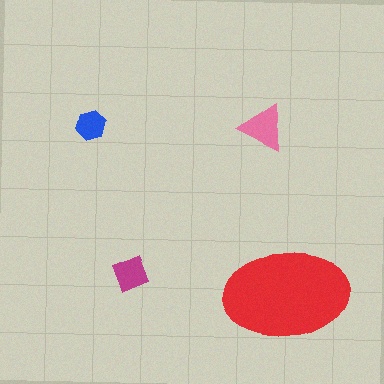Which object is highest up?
The pink triangle is topmost.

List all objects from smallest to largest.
The blue hexagon, the magenta diamond, the pink triangle, the red ellipse.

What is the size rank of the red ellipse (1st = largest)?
1st.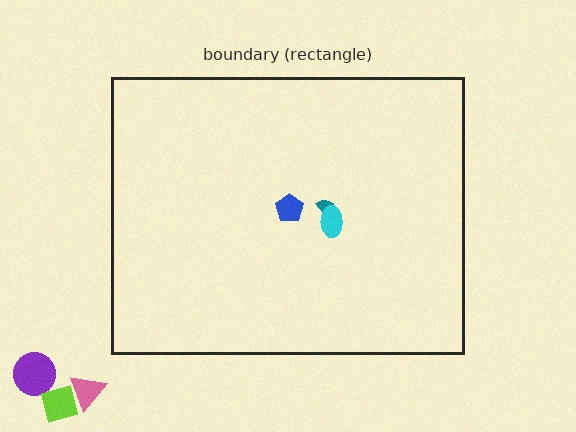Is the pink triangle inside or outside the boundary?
Outside.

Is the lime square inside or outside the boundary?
Outside.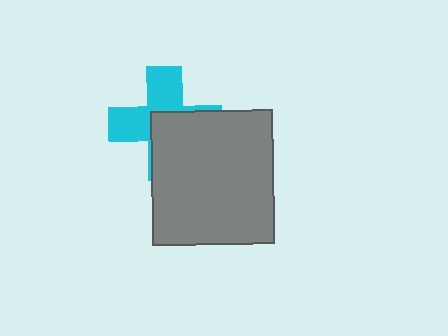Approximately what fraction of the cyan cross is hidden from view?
Roughly 51% of the cyan cross is hidden behind the gray rectangle.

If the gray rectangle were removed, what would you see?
You would see the complete cyan cross.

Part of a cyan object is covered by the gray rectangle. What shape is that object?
It is a cross.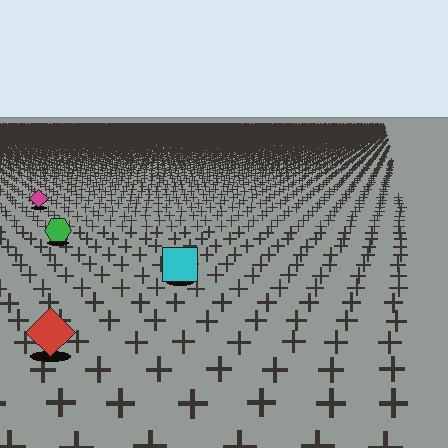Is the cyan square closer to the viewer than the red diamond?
No. The red diamond is closer — you can tell from the texture gradient: the ground texture is coarser near it.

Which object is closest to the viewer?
The red diamond is closest. The texture marks near it are larger and more spread out.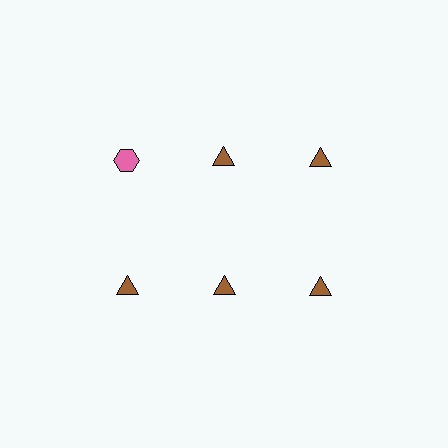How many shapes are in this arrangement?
There are 6 shapes arranged in a grid pattern.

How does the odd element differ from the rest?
It differs in both color (pink instead of brown) and shape (hexagon instead of triangle).